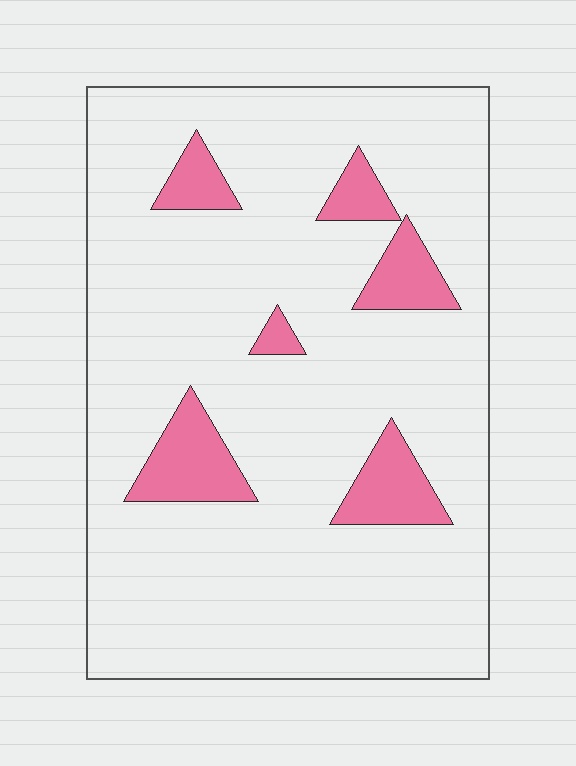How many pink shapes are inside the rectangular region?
6.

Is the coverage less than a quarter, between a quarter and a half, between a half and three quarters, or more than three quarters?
Less than a quarter.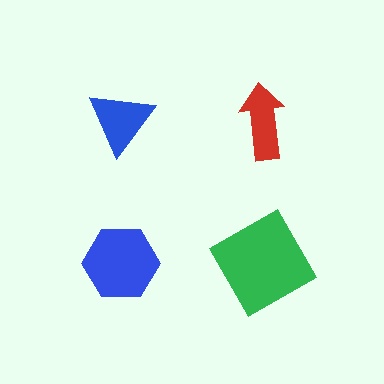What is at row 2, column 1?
A blue hexagon.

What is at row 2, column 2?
A green square.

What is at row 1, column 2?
A red arrow.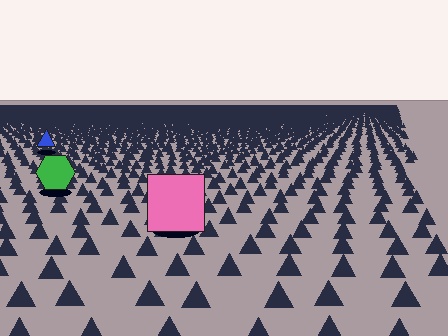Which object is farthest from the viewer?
The blue triangle is farthest from the viewer. It appears smaller and the ground texture around it is denser.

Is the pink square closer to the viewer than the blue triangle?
Yes. The pink square is closer — you can tell from the texture gradient: the ground texture is coarser near it.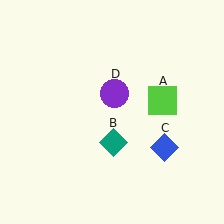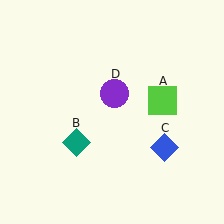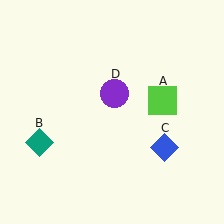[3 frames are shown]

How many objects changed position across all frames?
1 object changed position: teal diamond (object B).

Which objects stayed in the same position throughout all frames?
Lime square (object A) and blue diamond (object C) and purple circle (object D) remained stationary.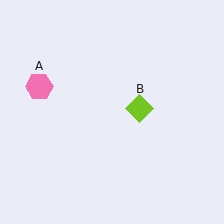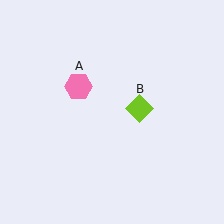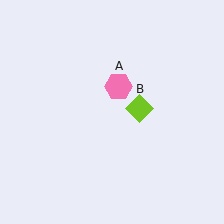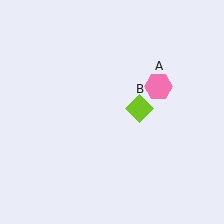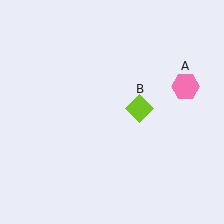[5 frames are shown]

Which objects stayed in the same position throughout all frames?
Lime diamond (object B) remained stationary.